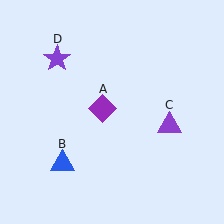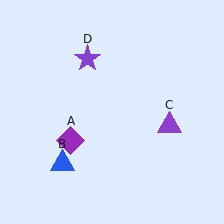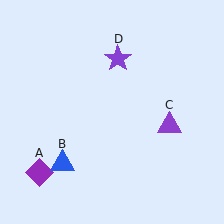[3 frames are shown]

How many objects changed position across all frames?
2 objects changed position: purple diamond (object A), purple star (object D).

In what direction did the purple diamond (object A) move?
The purple diamond (object A) moved down and to the left.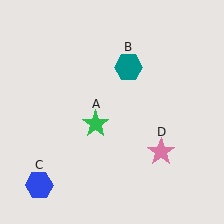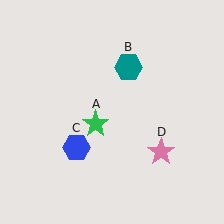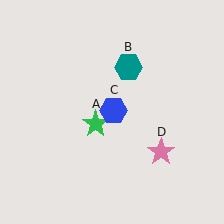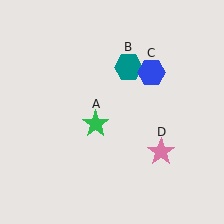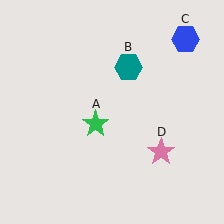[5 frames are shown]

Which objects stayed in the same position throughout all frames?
Green star (object A) and teal hexagon (object B) and pink star (object D) remained stationary.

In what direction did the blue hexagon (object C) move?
The blue hexagon (object C) moved up and to the right.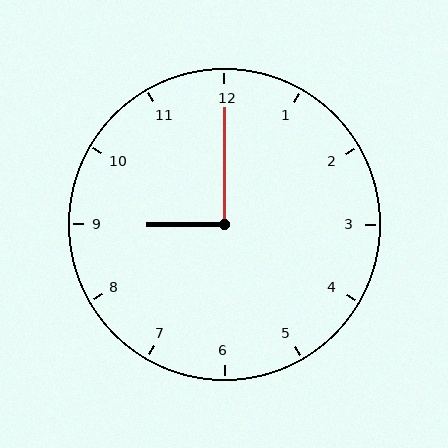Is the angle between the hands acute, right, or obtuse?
It is right.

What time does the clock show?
9:00.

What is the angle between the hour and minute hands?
Approximately 90 degrees.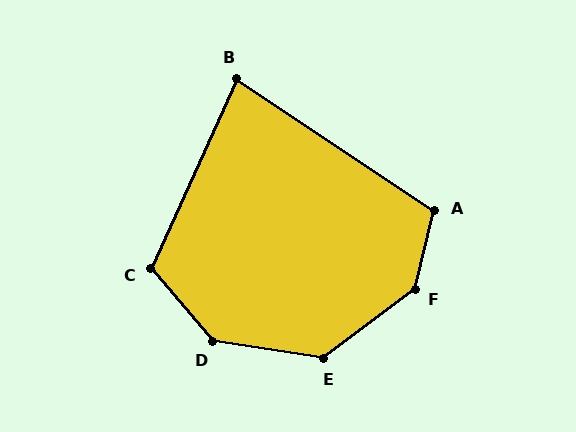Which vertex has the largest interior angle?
F, at approximately 141 degrees.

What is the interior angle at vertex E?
Approximately 135 degrees (obtuse).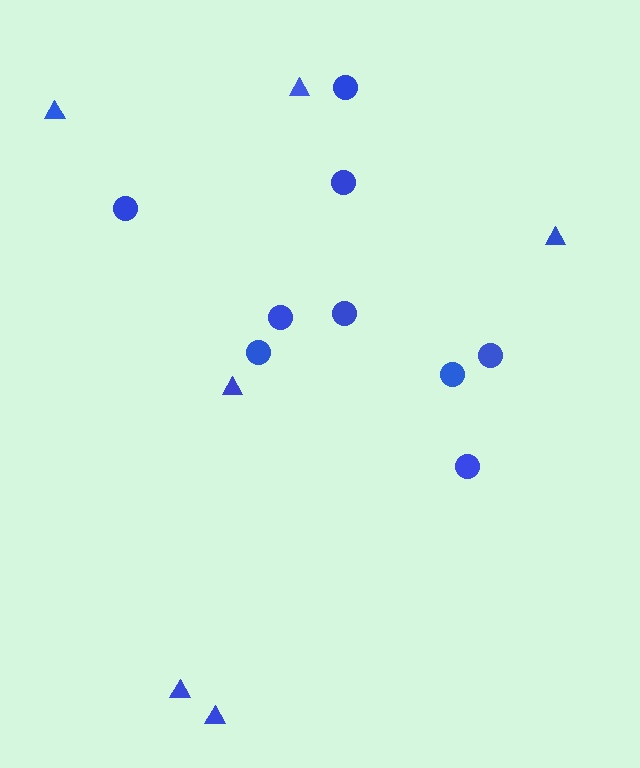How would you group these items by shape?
There are 2 groups: one group of circles (9) and one group of triangles (6).